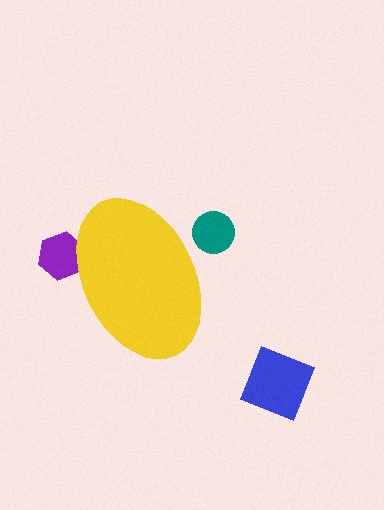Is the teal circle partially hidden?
Yes, the teal circle is partially hidden behind the yellow ellipse.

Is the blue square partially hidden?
No, the blue square is fully visible.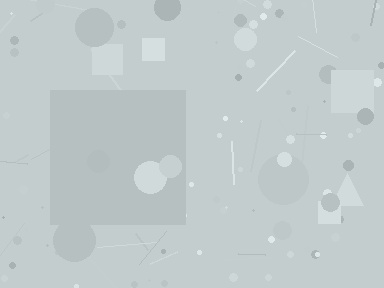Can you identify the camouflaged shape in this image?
The camouflaged shape is a square.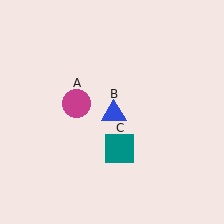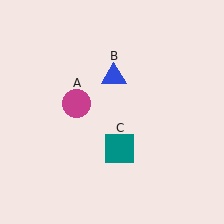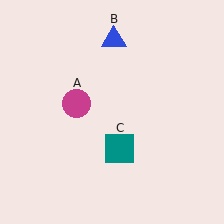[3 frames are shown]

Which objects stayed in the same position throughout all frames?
Magenta circle (object A) and teal square (object C) remained stationary.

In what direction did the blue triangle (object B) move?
The blue triangle (object B) moved up.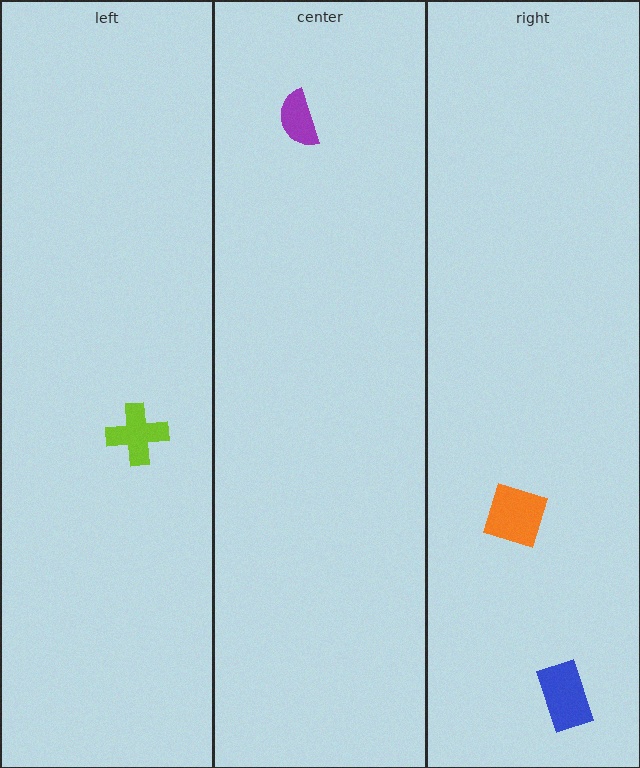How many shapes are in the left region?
1.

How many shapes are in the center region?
1.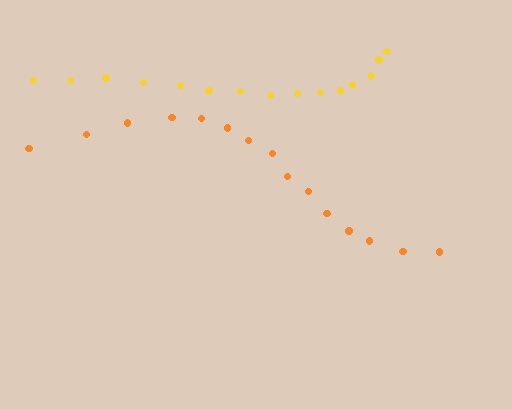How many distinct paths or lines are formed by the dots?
There are 2 distinct paths.